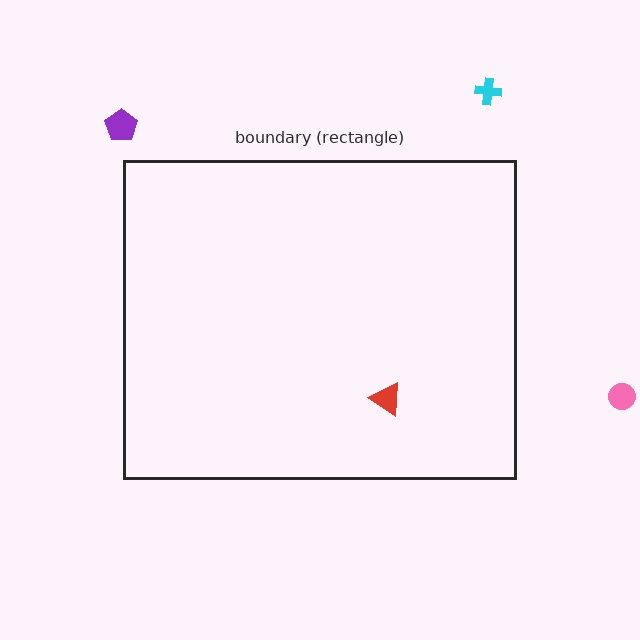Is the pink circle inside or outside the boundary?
Outside.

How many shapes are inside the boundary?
1 inside, 3 outside.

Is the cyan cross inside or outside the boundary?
Outside.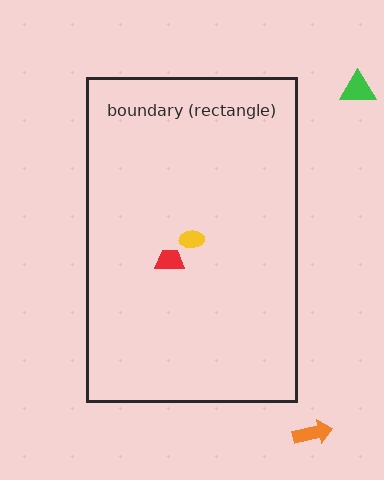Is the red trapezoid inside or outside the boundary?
Inside.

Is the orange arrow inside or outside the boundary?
Outside.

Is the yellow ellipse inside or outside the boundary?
Inside.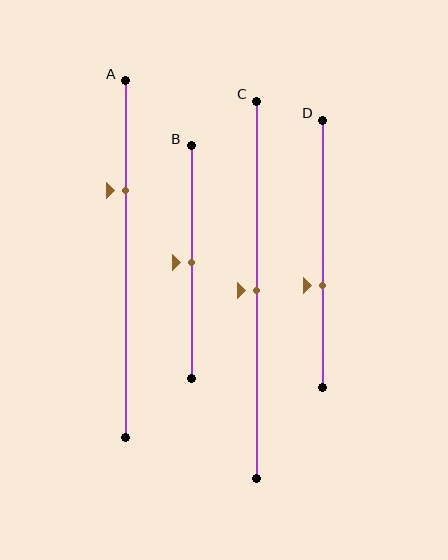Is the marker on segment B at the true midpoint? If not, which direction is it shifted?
Yes, the marker on segment B is at the true midpoint.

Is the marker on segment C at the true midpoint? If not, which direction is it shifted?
Yes, the marker on segment C is at the true midpoint.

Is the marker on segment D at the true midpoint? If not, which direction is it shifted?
No, the marker on segment D is shifted downward by about 12% of the segment length.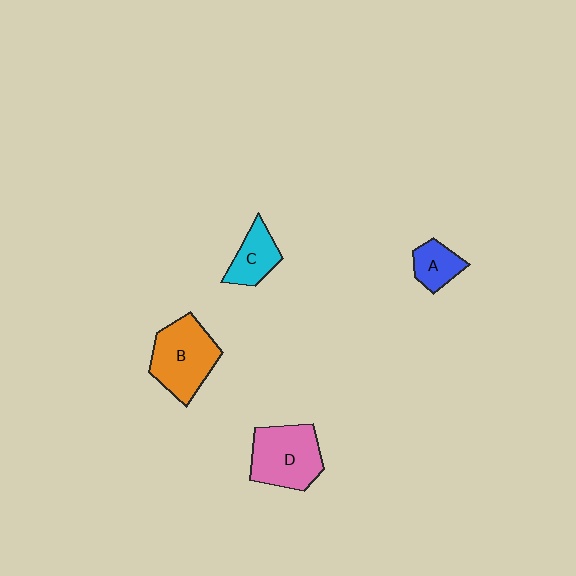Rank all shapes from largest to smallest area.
From largest to smallest: B (orange), D (pink), C (cyan), A (blue).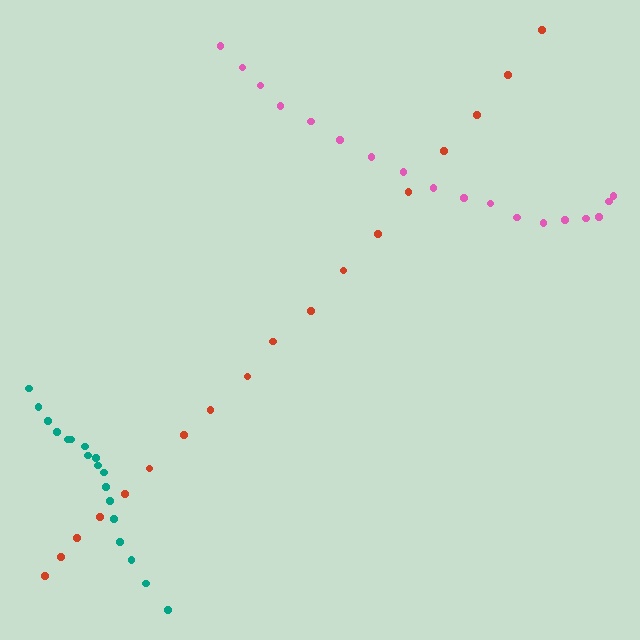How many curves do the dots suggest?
There are 3 distinct paths.